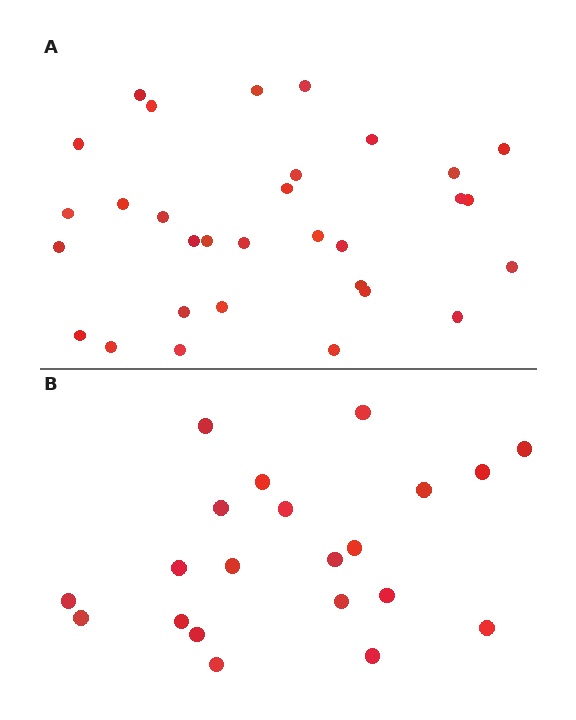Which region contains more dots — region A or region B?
Region A (the top region) has more dots.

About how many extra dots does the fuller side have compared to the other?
Region A has roughly 10 or so more dots than region B.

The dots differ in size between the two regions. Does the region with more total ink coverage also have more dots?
No. Region B has more total ink coverage because its dots are larger, but region A actually contains more individual dots. Total area can be misleading — the number of items is what matters here.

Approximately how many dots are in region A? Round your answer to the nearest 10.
About 30 dots. (The exact count is 31, which rounds to 30.)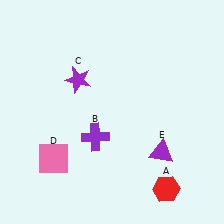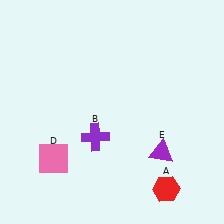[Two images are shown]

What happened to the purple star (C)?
The purple star (C) was removed in Image 2. It was in the top-left area of Image 1.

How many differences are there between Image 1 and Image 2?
There is 1 difference between the two images.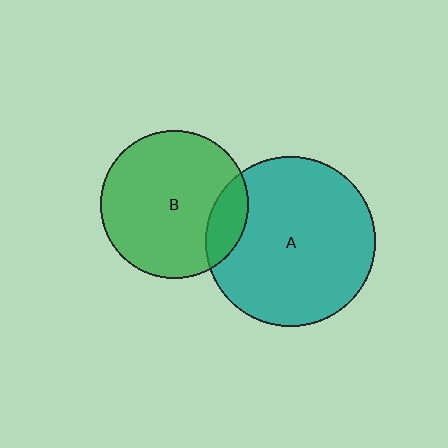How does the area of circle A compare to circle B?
Approximately 1.3 times.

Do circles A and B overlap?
Yes.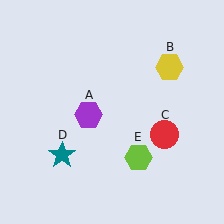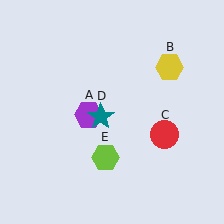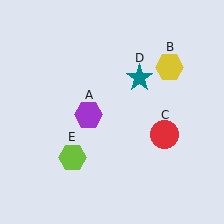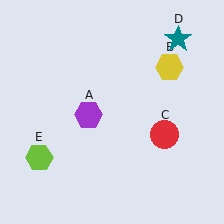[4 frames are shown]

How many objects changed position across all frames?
2 objects changed position: teal star (object D), lime hexagon (object E).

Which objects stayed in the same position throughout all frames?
Purple hexagon (object A) and yellow hexagon (object B) and red circle (object C) remained stationary.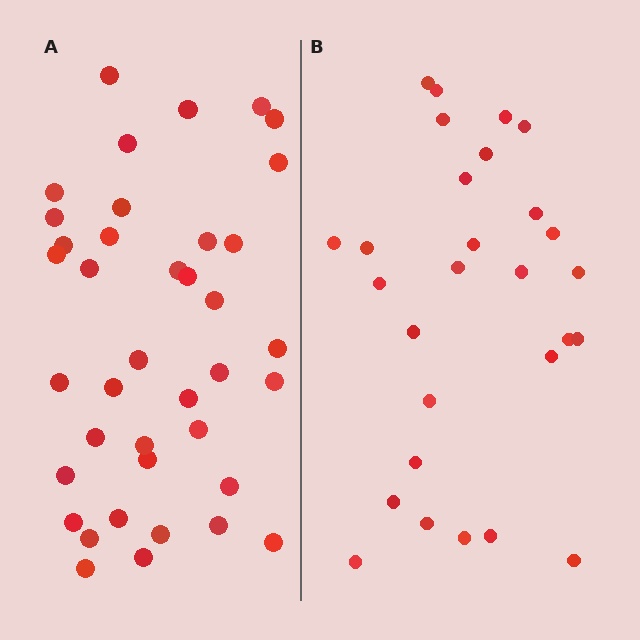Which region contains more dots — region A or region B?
Region A (the left region) has more dots.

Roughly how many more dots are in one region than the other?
Region A has roughly 12 or so more dots than region B.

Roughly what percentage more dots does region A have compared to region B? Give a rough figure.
About 40% more.